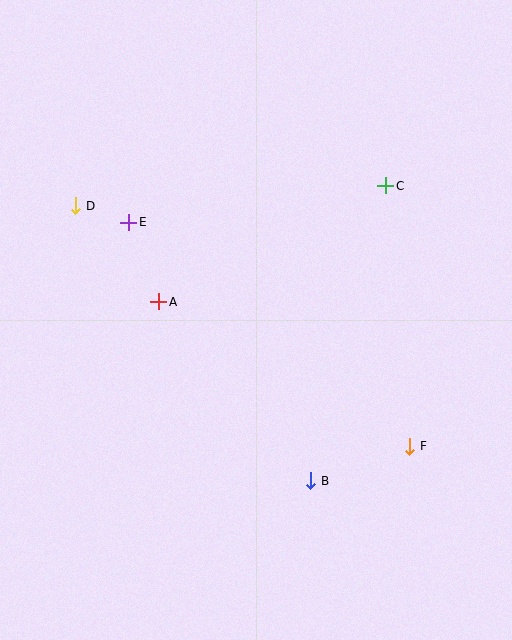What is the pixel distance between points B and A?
The distance between B and A is 235 pixels.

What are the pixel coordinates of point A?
Point A is at (159, 302).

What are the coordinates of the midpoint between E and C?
The midpoint between E and C is at (257, 204).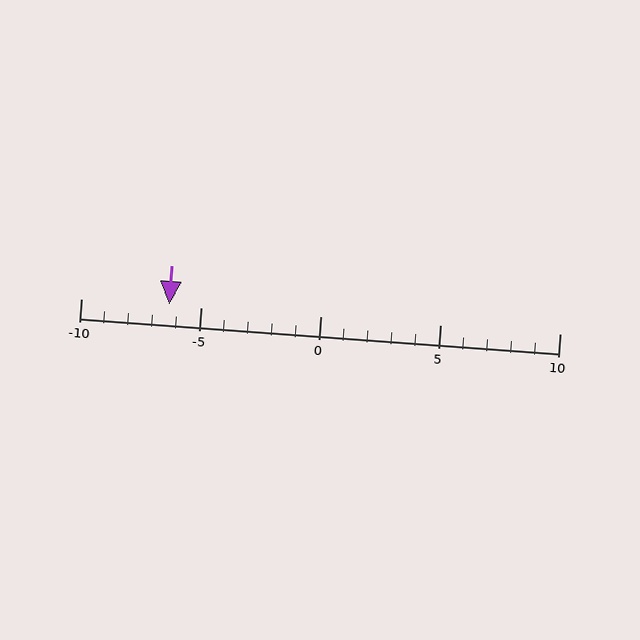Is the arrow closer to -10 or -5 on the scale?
The arrow is closer to -5.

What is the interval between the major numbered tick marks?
The major tick marks are spaced 5 units apart.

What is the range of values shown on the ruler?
The ruler shows values from -10 to 10.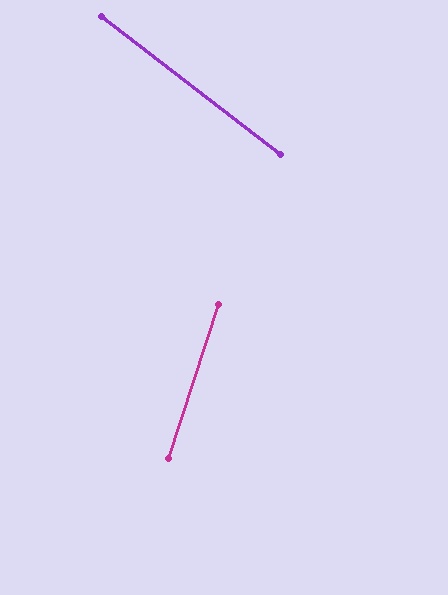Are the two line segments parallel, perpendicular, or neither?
Neither parallel nor perpendicular — they differ by about 70°.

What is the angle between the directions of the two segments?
Approximately 70 degrees.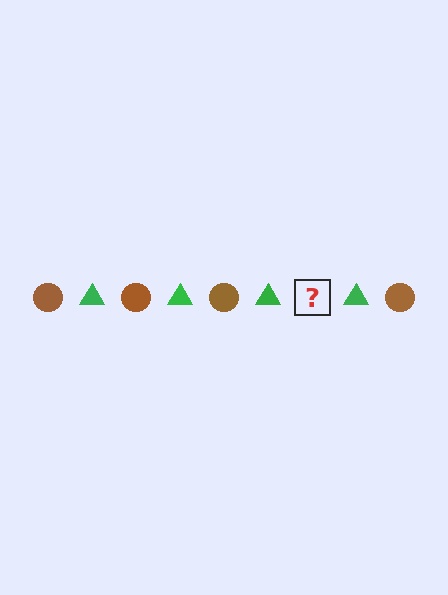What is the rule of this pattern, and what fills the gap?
The rule is that the pattern alternates between brown circle and green triangle. The gap should be filled with a brown circle.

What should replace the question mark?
The question mark should be replaced with a brown circle.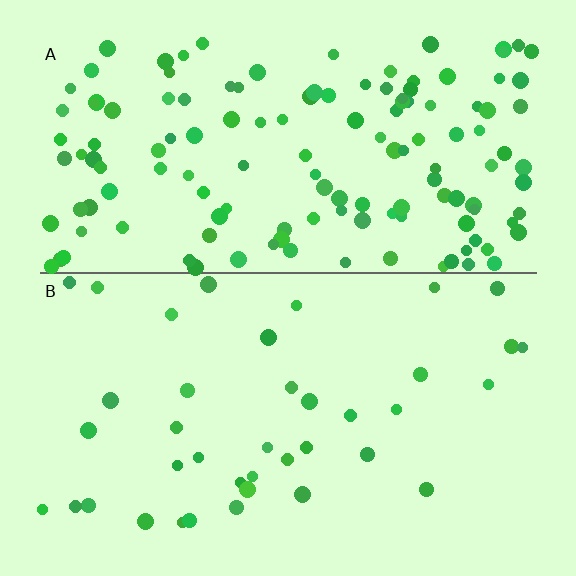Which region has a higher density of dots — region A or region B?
A (the top).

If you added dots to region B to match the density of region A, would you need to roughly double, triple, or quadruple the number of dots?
Approximately quadruple.